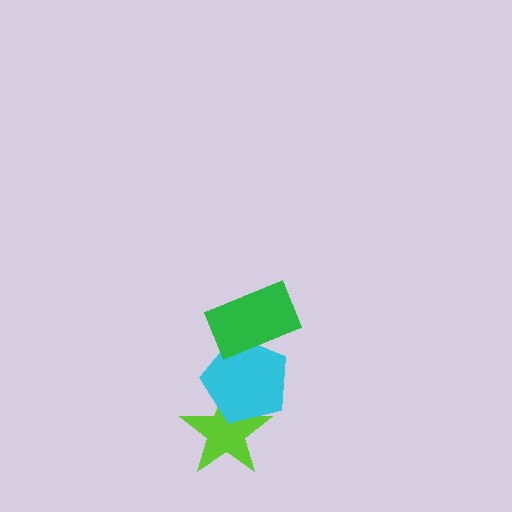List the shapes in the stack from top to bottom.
From top to bottom: the green rectangle, the cyan pentagon, the lime star.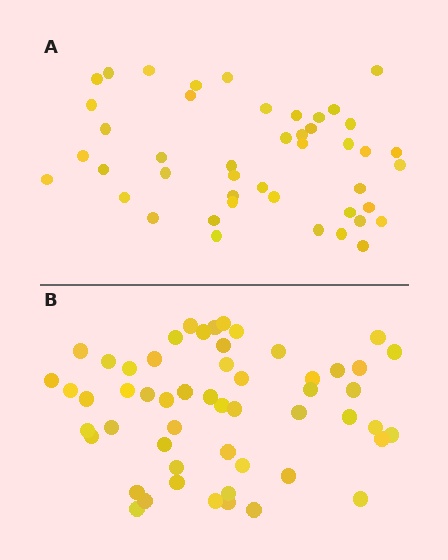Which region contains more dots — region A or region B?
Region B (the bottom region) has more dots.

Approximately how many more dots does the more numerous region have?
Region B has roughly 8 or so more dots than region A.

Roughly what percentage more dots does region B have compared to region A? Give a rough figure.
About 20% more.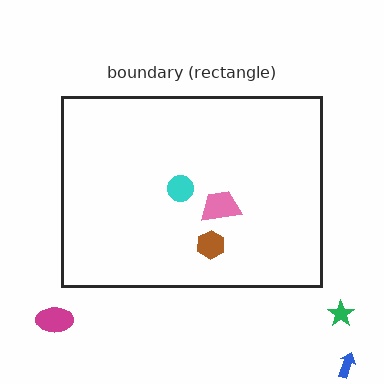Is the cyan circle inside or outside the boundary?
Inside.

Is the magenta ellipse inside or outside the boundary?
Outside.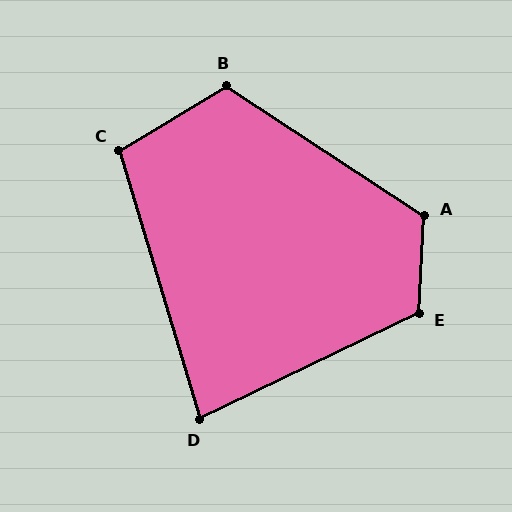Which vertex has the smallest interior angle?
D, at approximately 81 degrees.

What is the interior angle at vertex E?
Approximately 119 degrees (obtuse).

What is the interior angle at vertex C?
Approximately 104 degrees (obtuse).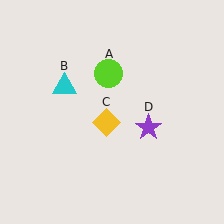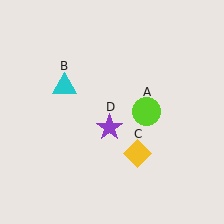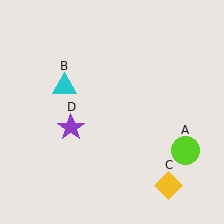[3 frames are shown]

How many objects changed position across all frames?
3 objects changed position: lime circle (object A), yellow diamond (object C), purple star (object D).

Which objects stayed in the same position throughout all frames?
Cyan triangle (object B) remained stationary.